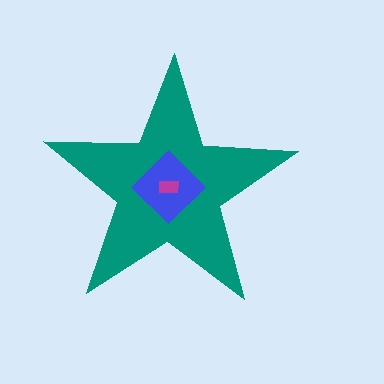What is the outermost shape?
The teal star.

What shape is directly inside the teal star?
The blue diamond.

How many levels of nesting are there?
3.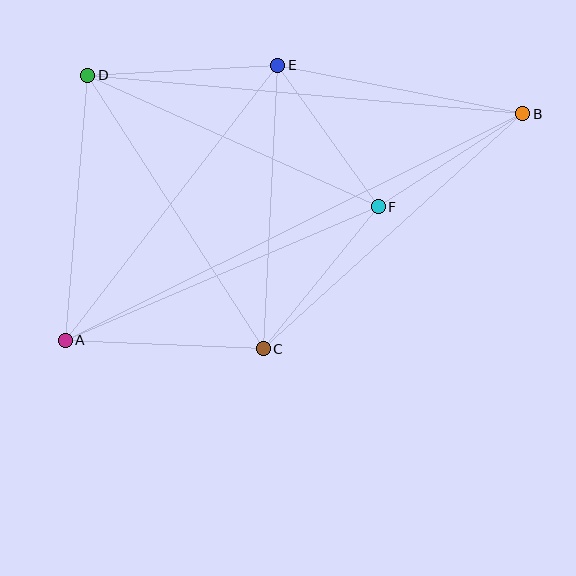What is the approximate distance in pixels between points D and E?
The distance between D and E is approximately 190 pixels.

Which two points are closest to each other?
Points B and F are closest to each other.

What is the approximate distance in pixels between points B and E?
The distance between B and E is approximately 249 pixels.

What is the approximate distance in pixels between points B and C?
The distance between B and C is approximately 350 pixels.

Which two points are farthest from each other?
Points A and B are farthest from each other.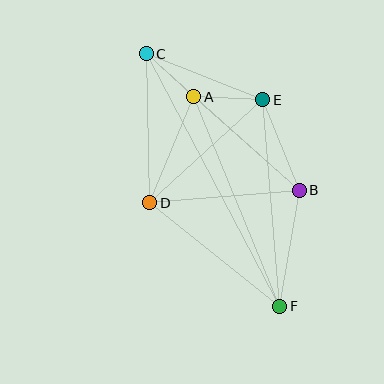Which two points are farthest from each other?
Points C and F are farthest from each other.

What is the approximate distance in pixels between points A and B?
The distance between A and B is approximately 141 pixels.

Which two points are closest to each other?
Points A and C are closest to each other.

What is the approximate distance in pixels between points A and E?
The distance between A and E is approximately 69 pixels.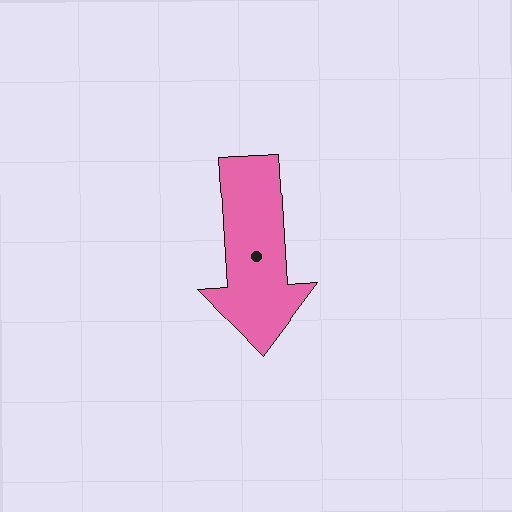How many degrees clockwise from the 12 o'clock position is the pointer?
Approximately 176 degrees.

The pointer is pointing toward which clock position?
Roughly 6 o'clock.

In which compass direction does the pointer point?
South.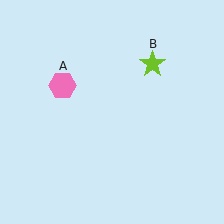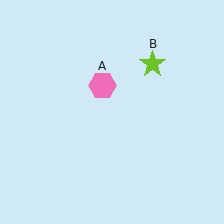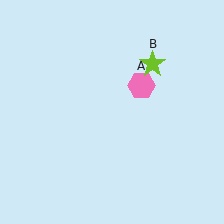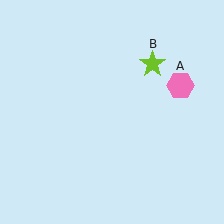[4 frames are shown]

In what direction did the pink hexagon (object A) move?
The pink hexagon (object A) moved right.